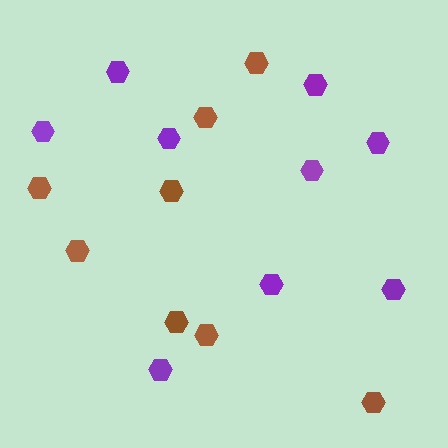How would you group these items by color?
There are 2 groups: one group of purple hexagons (9) and one group of brown hexagons (8).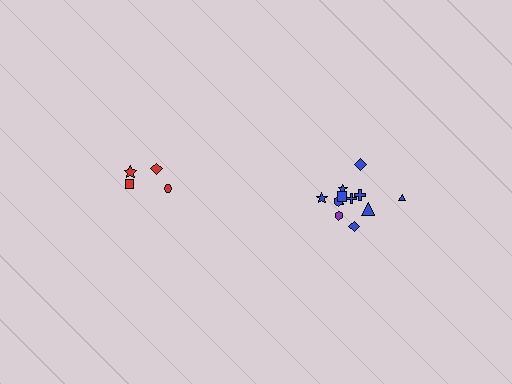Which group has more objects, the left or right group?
The right group.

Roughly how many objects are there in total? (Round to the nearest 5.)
Roughly 15 objects in total.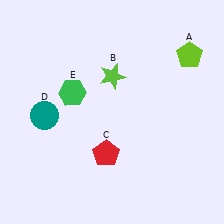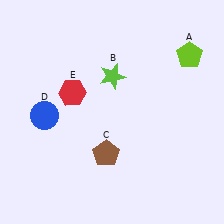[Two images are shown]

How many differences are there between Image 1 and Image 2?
There are 3 differences between the two images.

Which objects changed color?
C changed from red to brown. D changed from teal to blue. E changed from green to red.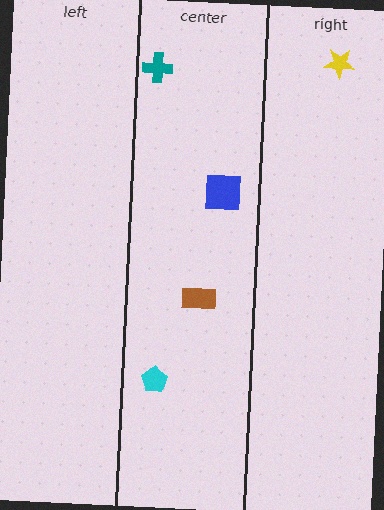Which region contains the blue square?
The center region.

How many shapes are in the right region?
1.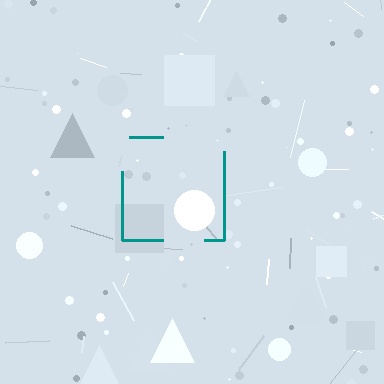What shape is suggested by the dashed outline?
The dashed outline suggests a square.